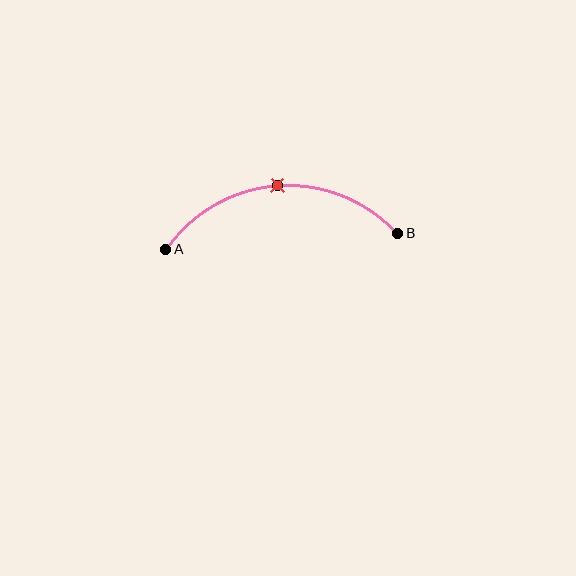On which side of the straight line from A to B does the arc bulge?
The arc bulges above the straight line connecting A and B.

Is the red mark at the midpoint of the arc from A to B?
Yes. The red mark lies on the arc at equal arc-length from both A and B — it is the arc midpoint.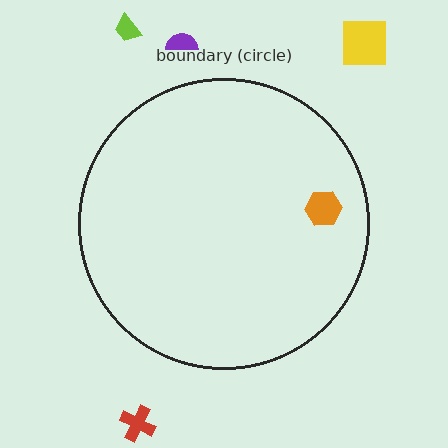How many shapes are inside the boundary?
1 inside, 4 outside.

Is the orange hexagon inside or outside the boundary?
Inside.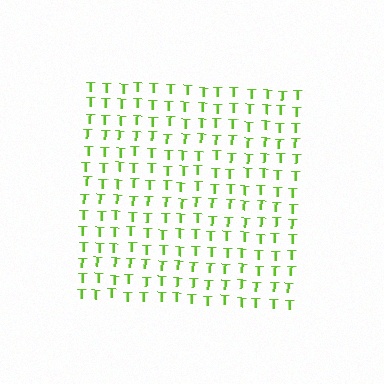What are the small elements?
The small elements are letter T's.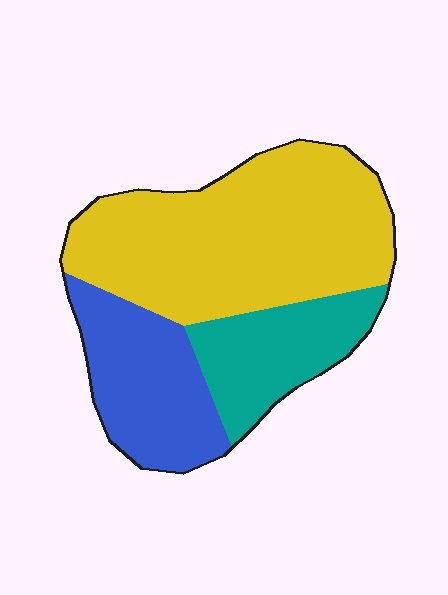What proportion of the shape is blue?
Blue takes up about one quarter (1/4) of the shape.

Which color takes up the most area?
Yellow, at roughly 55%.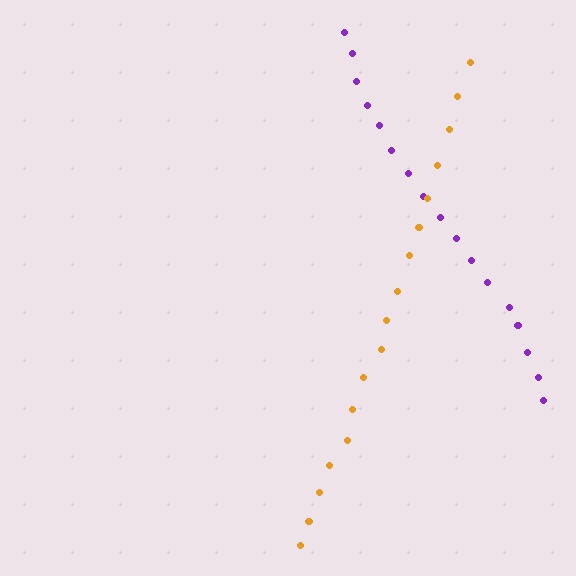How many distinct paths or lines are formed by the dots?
There are 2 distinct paths.